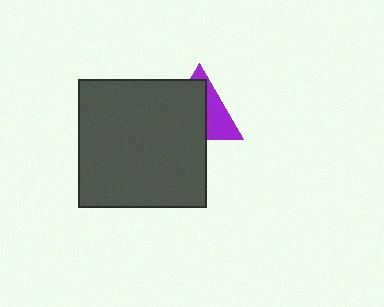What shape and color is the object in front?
The object in front is a dark gray square.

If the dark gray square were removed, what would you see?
You would see the complete purple triangle.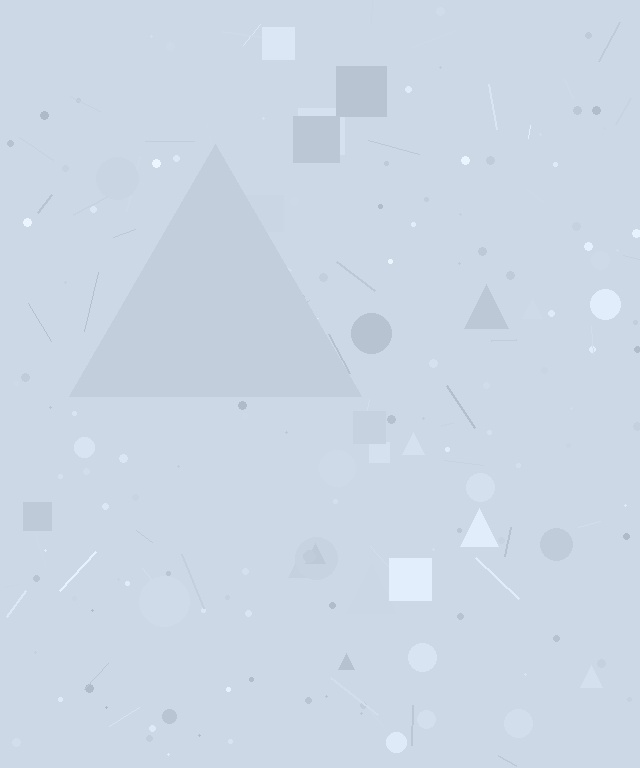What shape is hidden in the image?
A triangle is hidden in the image.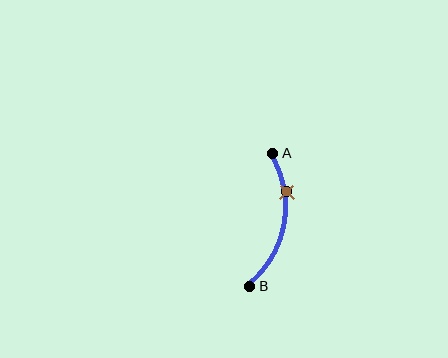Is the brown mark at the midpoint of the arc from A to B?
No. The brown mark lies on the arc but is closer to endpoint A. The arc midpoint would be at the point on the curve equidistant along the arc from both A and B.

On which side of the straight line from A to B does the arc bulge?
The arc bulges to the right of the straight line connecting A and B.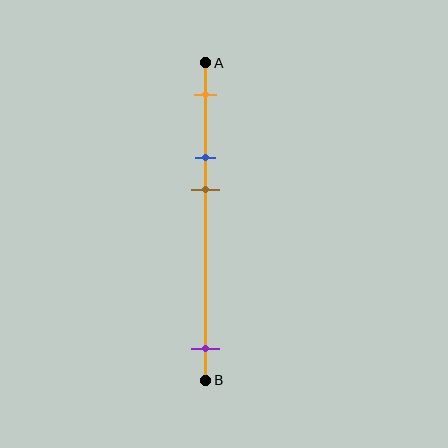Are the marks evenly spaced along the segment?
No, the marks are not evenly spaced.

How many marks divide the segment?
There are 4 marks dividing the segment.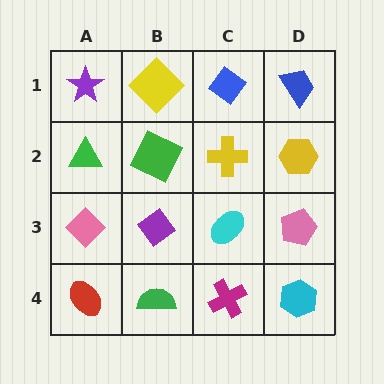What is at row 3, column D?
A pink pentagon.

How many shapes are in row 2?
4 shapes.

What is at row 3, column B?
A purple diamond.